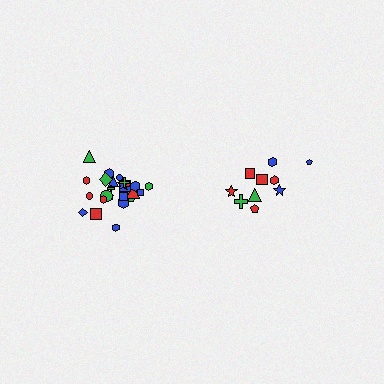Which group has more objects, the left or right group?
The left group.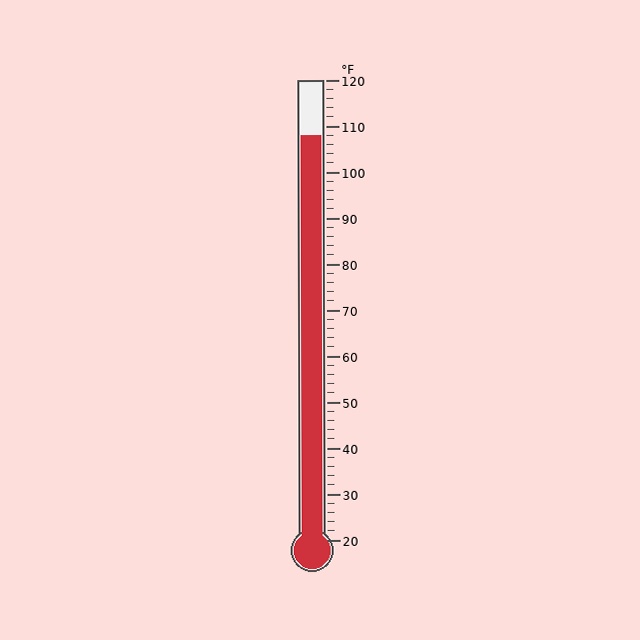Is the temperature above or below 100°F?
The temperature is above 100°F.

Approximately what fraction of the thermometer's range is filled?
The thermometer is filled to approximately 90% of its range.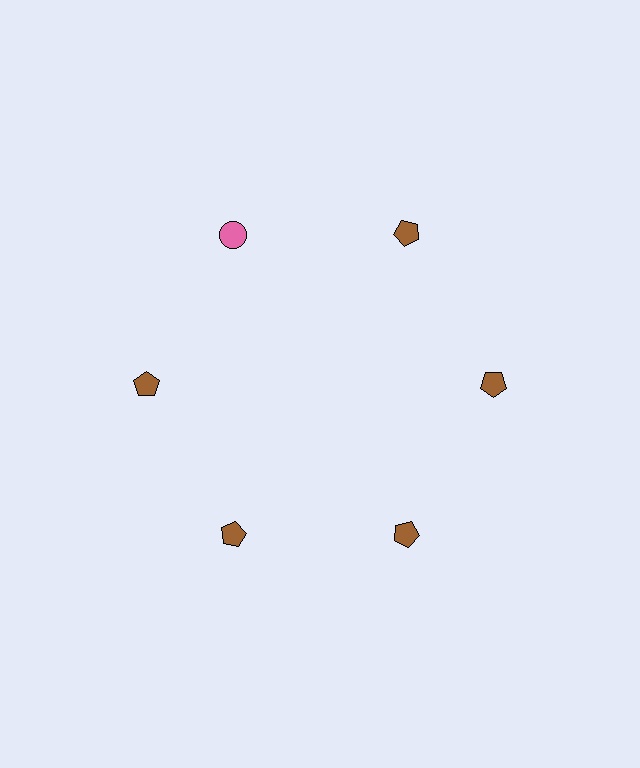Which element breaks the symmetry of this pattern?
The pink circle at roughly the 11 o'clock position breaks the symmetry. All other shapes are brown pentagons.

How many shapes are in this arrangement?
There are 6 shapes arranged in a ring pattern.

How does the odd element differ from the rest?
It differs in both color (pink instead of brown) and shape (circle instead of pentagon).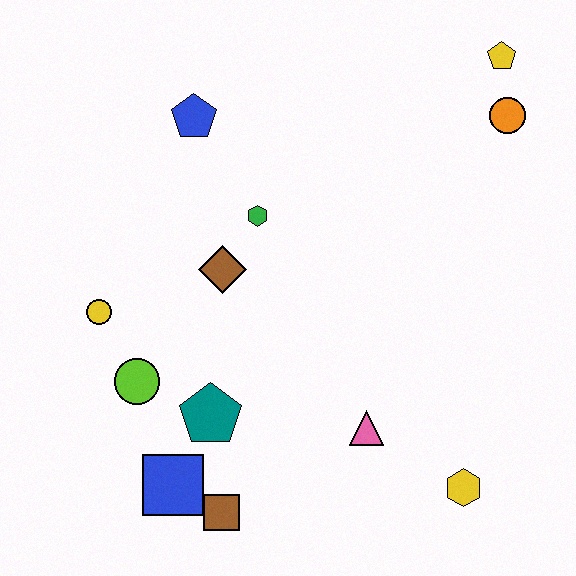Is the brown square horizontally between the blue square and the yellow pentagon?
Yes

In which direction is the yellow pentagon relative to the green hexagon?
The yellow pentagon is to the right of the green hexagon.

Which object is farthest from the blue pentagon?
The yellow hexagon is farthest from the blue pentagon.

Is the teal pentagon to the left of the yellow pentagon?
Yes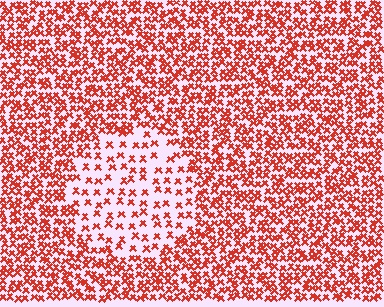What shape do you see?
I see a circle.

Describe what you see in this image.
The image contains small red elements arranged at two different densities. A circle-shaped region is visible where the elements are less densely packed than the surrounding area.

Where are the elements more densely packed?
The elements are more densely packed outside the circle boundary.